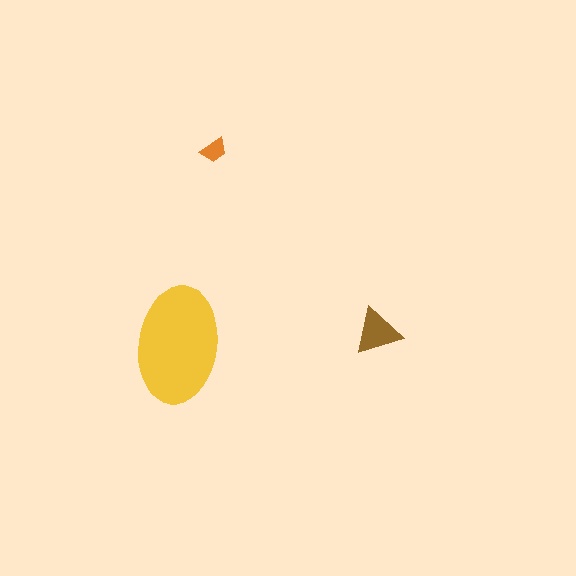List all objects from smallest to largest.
The orange trapezoid, the brown triangle, the yellow ellipse.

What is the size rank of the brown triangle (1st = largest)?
2nd.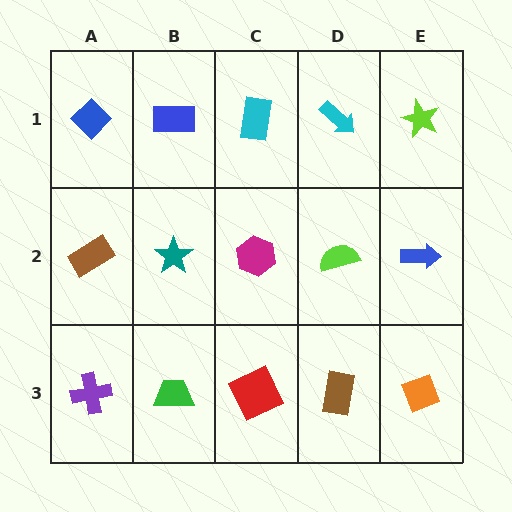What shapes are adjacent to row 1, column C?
A magenta hexagon (row 2, column C), a blue rectangle (row 1, column B), a cyan arrow (row 1, column D).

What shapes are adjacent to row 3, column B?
A teal star (row 2, column B), a purple cross (row 3, column A), a red square (row 3, column C).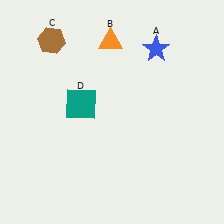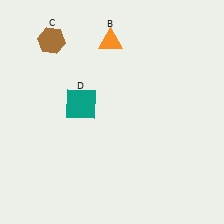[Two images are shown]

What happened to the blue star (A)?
The blue star (A) was removed in Image 2. It was in the top-right area of Image 1.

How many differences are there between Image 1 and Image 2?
There is 1 difference between the two images.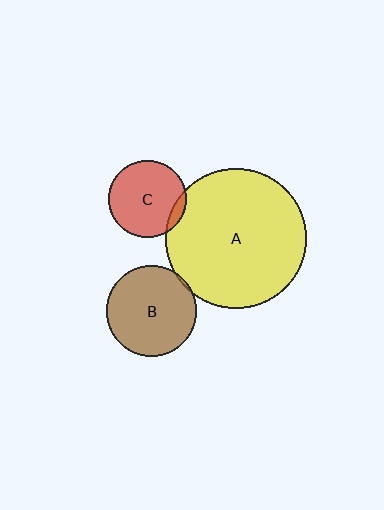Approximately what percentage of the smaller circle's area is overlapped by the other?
Approximately 10%.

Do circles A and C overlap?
Yes.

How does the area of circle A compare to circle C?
Approximately 3.3 times.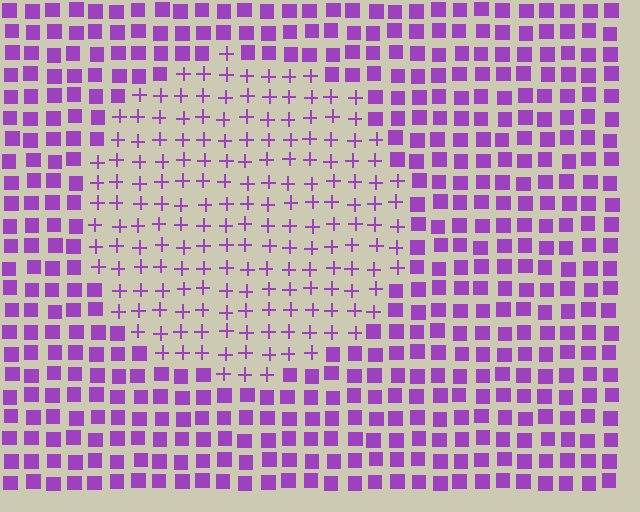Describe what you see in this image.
The image is filled with small purple elements arranged in a uniform grid. A circle-shaped region contains plus signs, while the surrounding area contains squares. The boundary is defined purely by the change in element shape.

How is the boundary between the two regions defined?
The boundary is defined by a change in element shape: plus signs inside vs. squares outside. All elements share the same color and spacing.